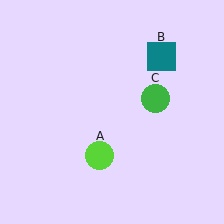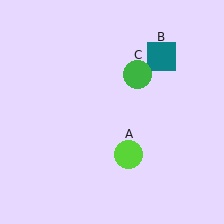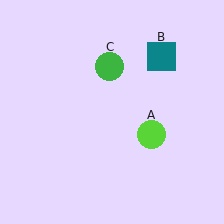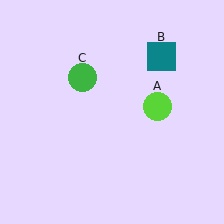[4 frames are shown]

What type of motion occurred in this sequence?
The lime circle (object A), green circle (object C) rotated counterclockwise around the center of the scene.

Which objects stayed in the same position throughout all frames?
Teal square (object B) remained stationary.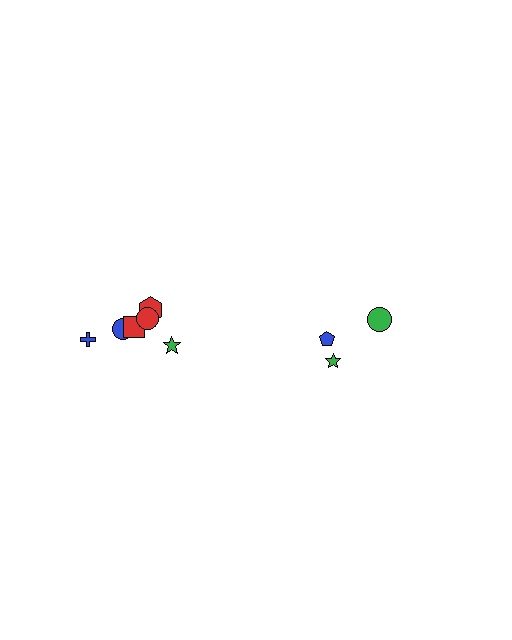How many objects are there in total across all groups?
There are 9 objects.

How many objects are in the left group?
There are 6 objects.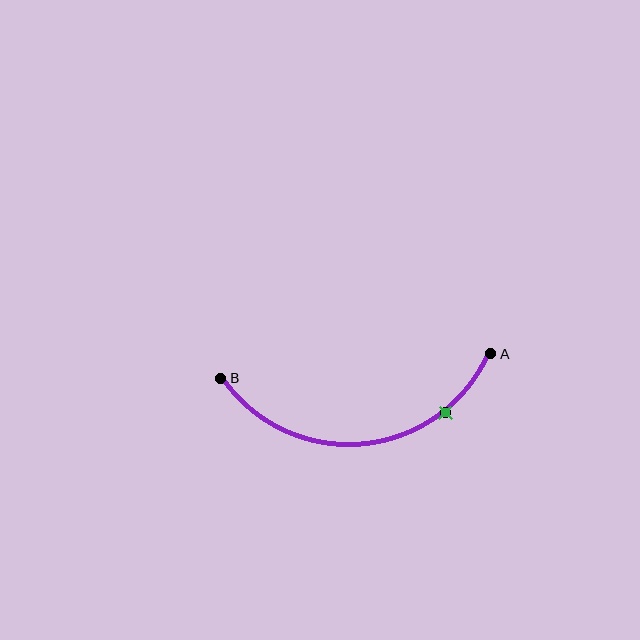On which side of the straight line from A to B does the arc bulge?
The arc bulges below the straight line connecting A and B.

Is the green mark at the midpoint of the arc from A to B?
No. The green mark lies on the arc but is closer to endpoint A. The arc midpoint would be at the point on the curve equidistant along the arc from both A and B.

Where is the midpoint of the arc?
The arc midpoint is the point on the curve farthest from the straight line joining A and B. It sits below that line.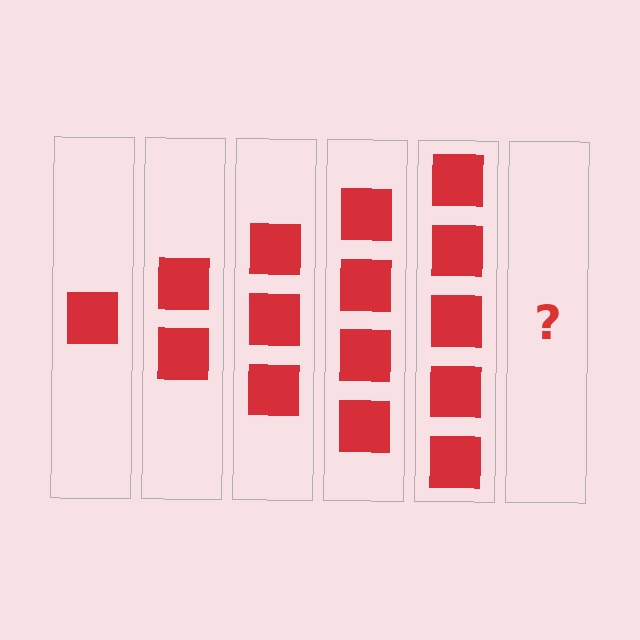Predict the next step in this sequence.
The next step is 6 squares.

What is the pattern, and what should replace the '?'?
The pattern is that each step adds one more square. The '?' should be 6 squares.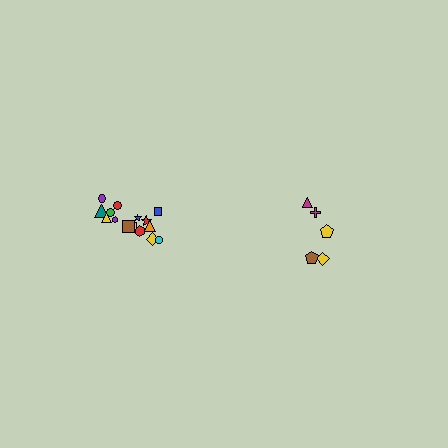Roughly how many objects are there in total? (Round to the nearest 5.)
Roughly 20 objects in total.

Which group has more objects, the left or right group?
The left group.